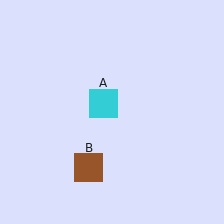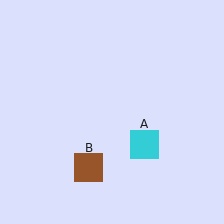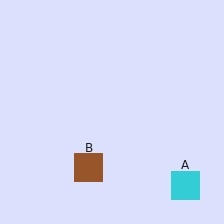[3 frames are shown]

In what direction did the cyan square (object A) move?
The cyan square (object A) moved down and to the right.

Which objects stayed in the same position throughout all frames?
Brown square (object B) remained stationary.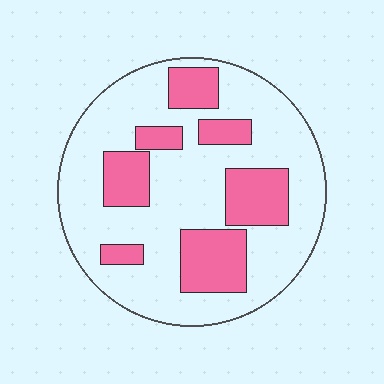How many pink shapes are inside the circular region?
7.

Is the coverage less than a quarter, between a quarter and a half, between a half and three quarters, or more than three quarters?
Between a quarter and a half.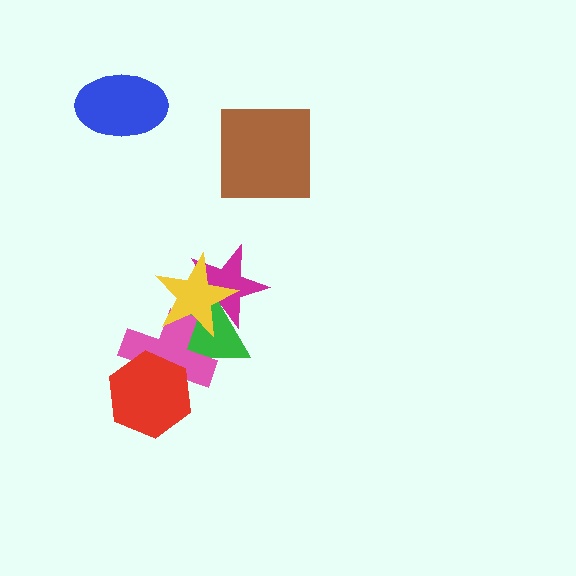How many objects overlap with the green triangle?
4 objects overlap with the green triangle.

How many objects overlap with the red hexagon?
2 objects overlap with the red hexagon.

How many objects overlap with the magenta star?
2 objects overlap with the magenta star.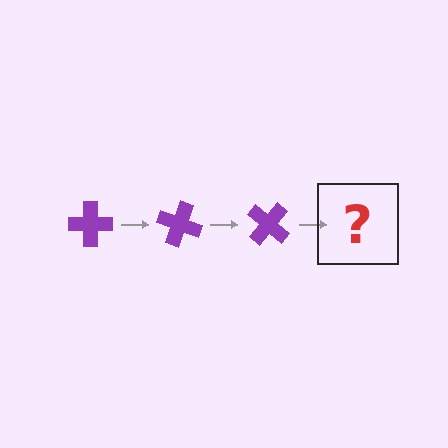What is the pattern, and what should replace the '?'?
The pattern is that the cross rotates 20 degrees each step. The '?' should be a purple cross rotated 60 degrees.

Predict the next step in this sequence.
The next step is a purple cross rotated 60 degrees.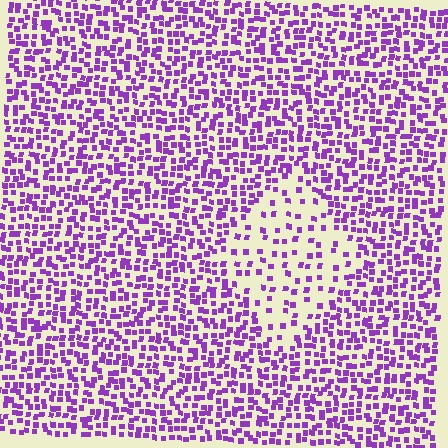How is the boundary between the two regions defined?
The boundary is defined by a change in element density (approximately 2.4x ratio). All elements are the same color, size, and shape.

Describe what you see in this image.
The image contains small purple elements arranged at two different densities. A diamond-shaped region is visible where the elements are less densely packed than the surrounding area.